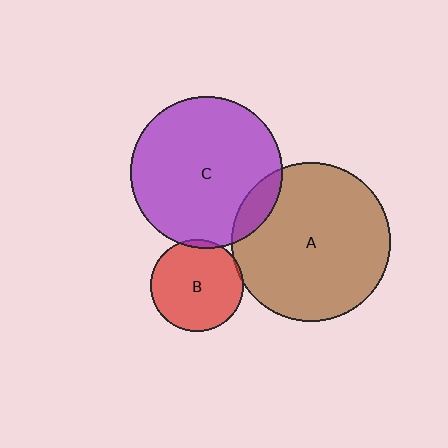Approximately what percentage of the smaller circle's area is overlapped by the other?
Approximately 10%.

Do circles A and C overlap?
Yes.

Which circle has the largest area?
Circle A (brown).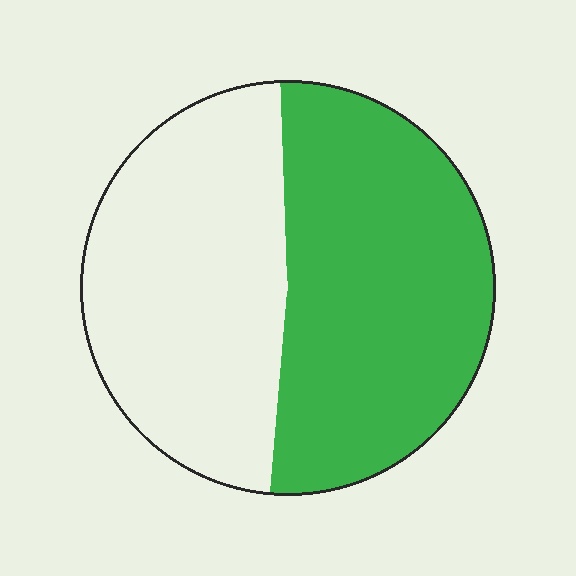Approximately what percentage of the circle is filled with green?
Approximately 50%.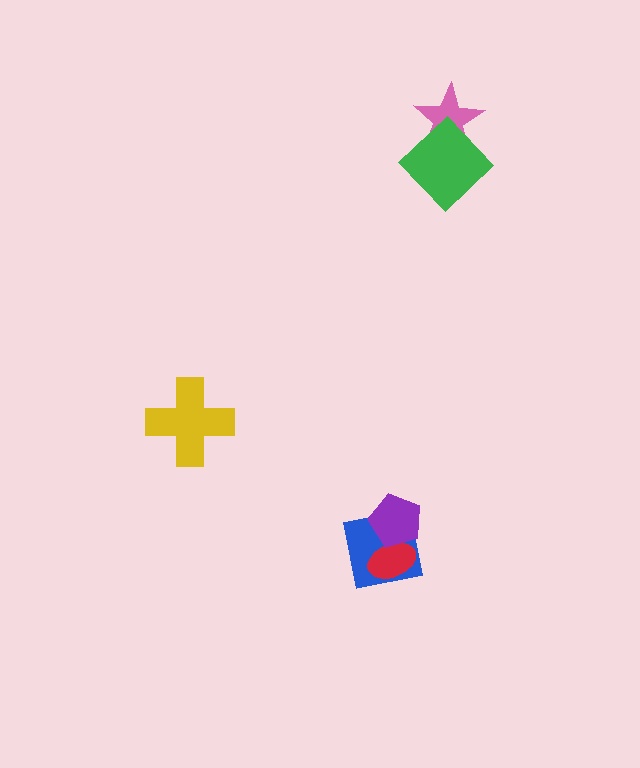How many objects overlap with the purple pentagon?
2 objects overlap with the purple pentagon.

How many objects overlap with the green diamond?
1 object overlaps with the green diamond.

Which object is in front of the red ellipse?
The purple pentagon is in front of the red ellipse.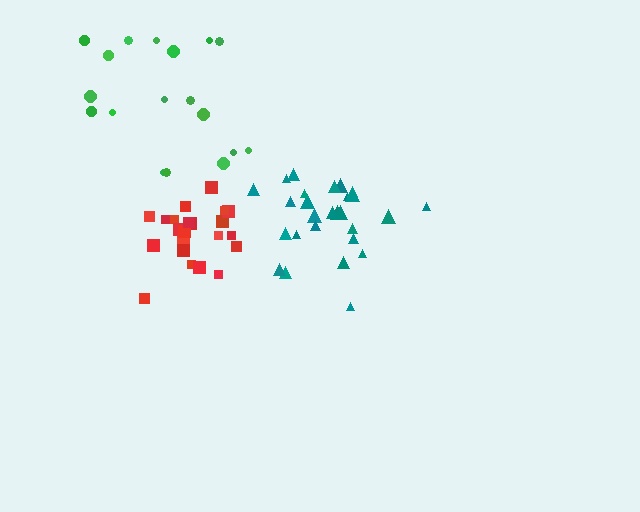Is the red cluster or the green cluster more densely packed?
Red.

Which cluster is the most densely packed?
Red.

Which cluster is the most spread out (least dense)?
Green.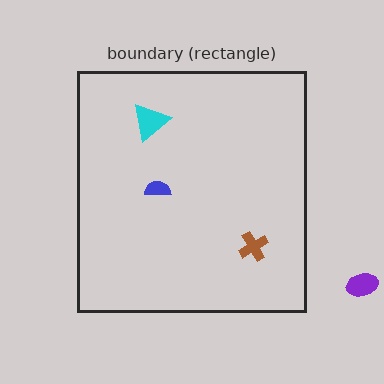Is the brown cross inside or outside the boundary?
Inside.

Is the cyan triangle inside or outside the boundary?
Inside.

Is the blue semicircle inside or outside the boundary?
Inside.